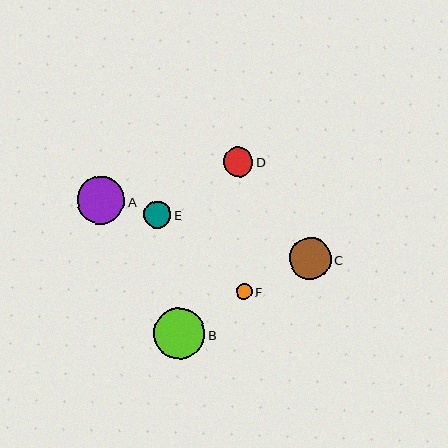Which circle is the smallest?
Circle F is the smallest with a size of approximately 16 pixels.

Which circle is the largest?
Circle B is the largest with a size of approximately 51 pixels.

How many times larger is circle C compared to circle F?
Circle C is approximately 2.7 times the size of circle F.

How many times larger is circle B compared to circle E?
Circle B is approximately 1.9 times the size of circle E.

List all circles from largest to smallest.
From largest to smallest: B, A, C, D, E, F.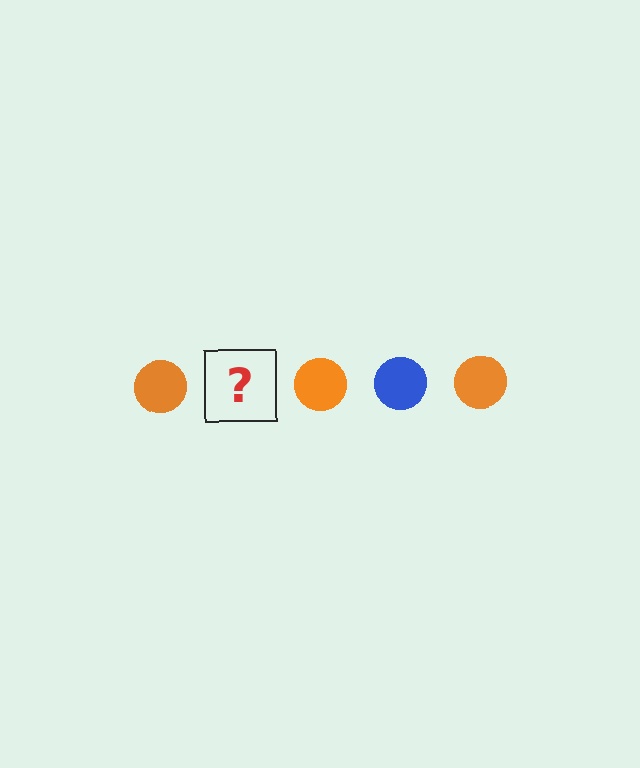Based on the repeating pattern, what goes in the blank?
The blank should be a blue circle.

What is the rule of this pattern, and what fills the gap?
The rule is that the pattern cycles through orange, blue circles. The gap should be filled with a blue circle.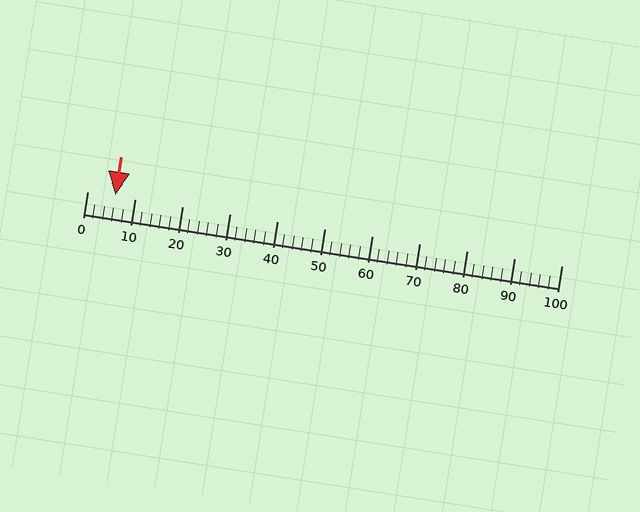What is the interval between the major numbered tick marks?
The major tick marks are spaced 10 units apart.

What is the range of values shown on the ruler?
The ruler shows values from 0 to 100.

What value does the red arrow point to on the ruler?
The red arrow points to approximately 6.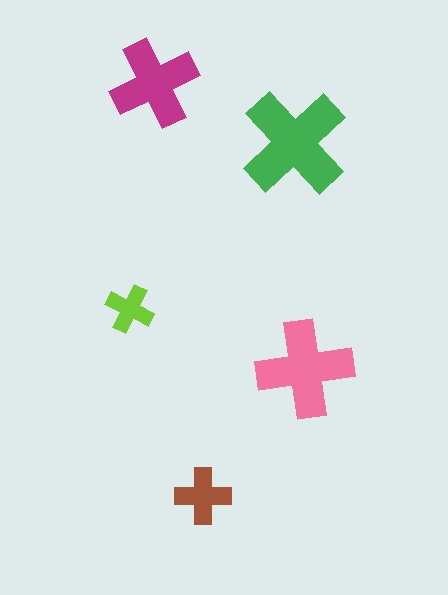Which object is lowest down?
The brown cross is bottommost.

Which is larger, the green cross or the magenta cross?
The green one.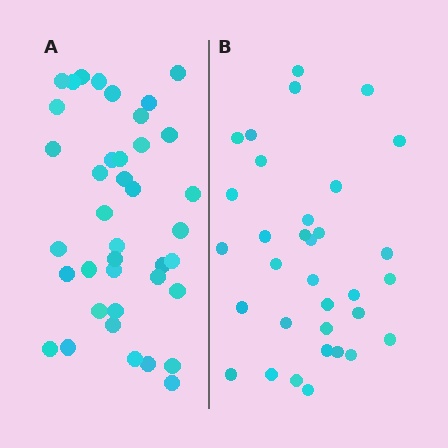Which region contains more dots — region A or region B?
Region A (the left region) has more dots.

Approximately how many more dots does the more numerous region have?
Region A has about 6 more dots than region B.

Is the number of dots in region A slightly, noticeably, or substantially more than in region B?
Region A has only slightly more — the two regions are fairly close. The ratio is roughly 1.2 to 1.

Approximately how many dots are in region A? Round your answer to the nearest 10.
About 40 dots. (The exact count is 39, which rounds to 40.)